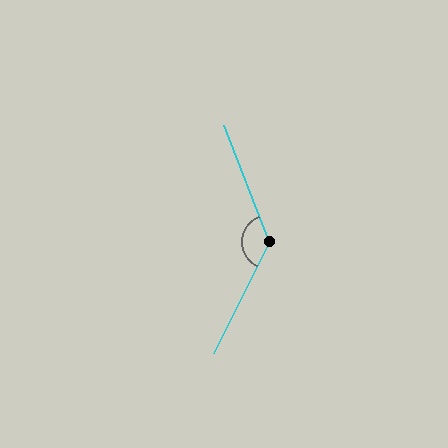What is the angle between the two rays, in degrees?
Approximately 132 degrees.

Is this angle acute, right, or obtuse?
It is obtuse.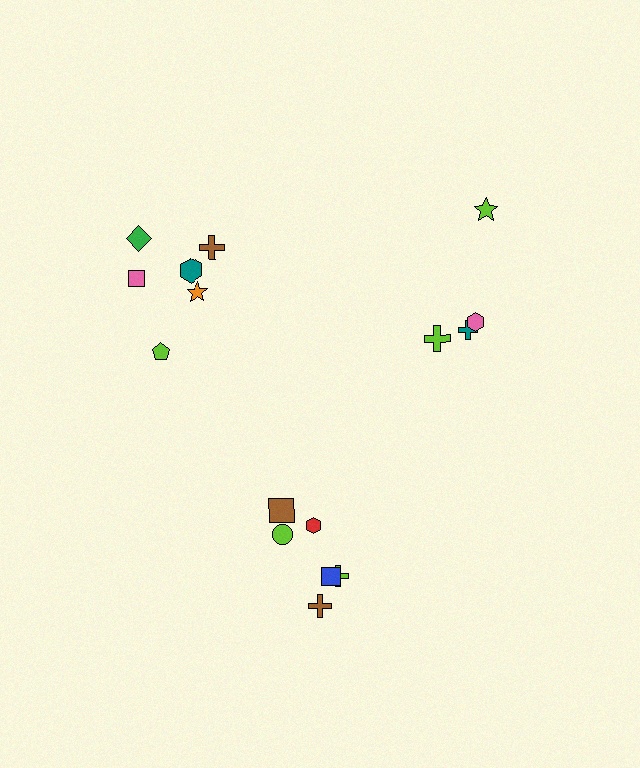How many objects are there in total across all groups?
There are 16 objects.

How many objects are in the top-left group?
There are 6 objects.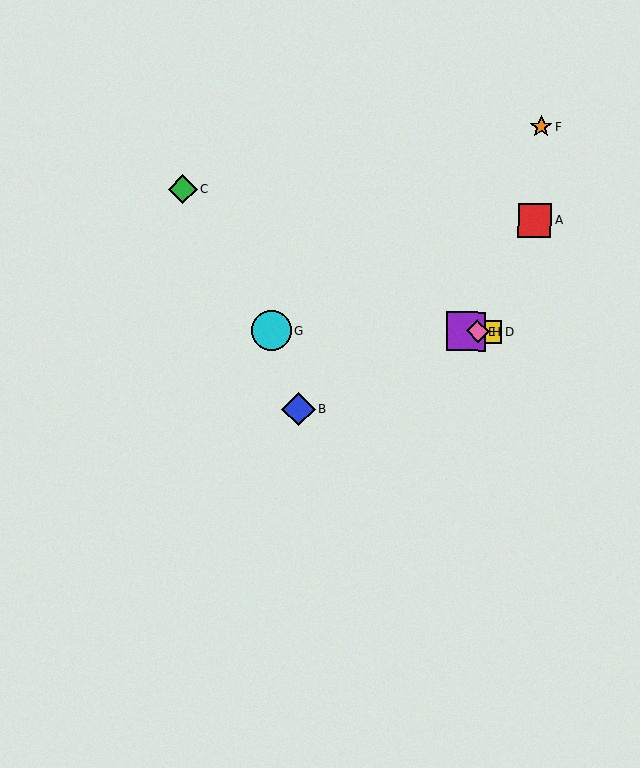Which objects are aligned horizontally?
Objects D, E, G, H are aligned horizontally.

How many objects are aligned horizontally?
4 objects (D, E, G, H) are aligned horizontally.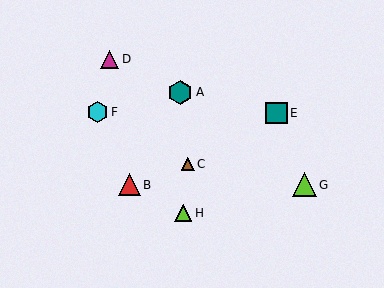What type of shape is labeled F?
Shape F is a cyan hexagon.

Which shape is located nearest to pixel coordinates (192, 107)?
The teal hexagon (labeled A) at (180, 92) is nearest to that location.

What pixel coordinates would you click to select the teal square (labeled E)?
Click at (276, 113) to select the teal square E.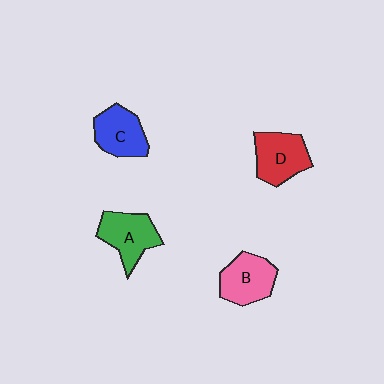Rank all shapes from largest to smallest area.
From largest to smallest: D (red), A (green), B (pink), C (blue).